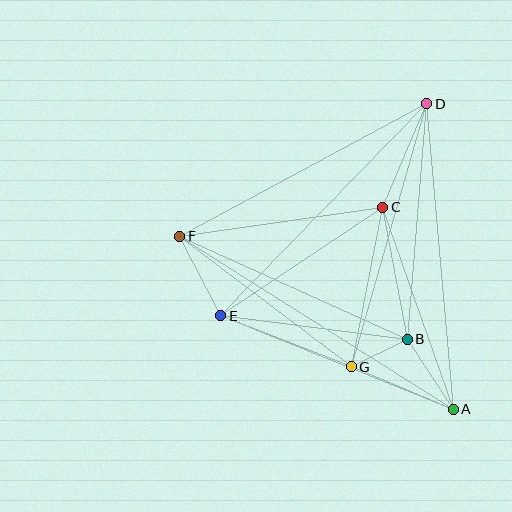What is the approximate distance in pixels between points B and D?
The distance between B and D is approximately 236 pixels.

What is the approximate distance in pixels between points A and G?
The distance between A and G is approximately 110 pixels.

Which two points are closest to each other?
Points B and G are closest to each other.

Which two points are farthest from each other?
Points A and F are farthest from each other.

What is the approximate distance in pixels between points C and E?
The distance between C and E is approximately 195 pixels.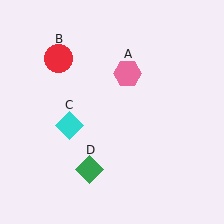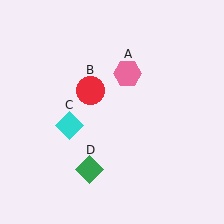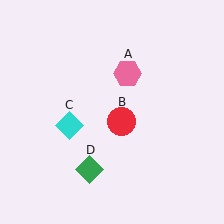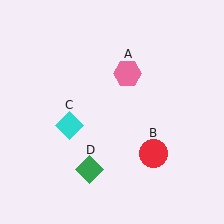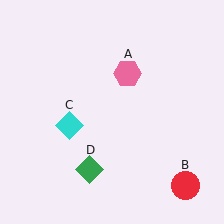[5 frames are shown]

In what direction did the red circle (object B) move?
The red circle (object B) moved down and to the right.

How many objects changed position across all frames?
1 object changed position: red circle (object B).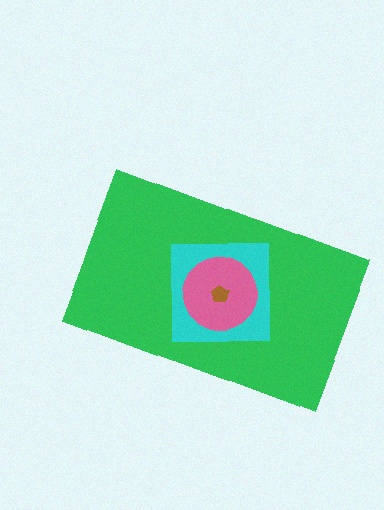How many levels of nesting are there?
4.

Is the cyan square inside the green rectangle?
Yes.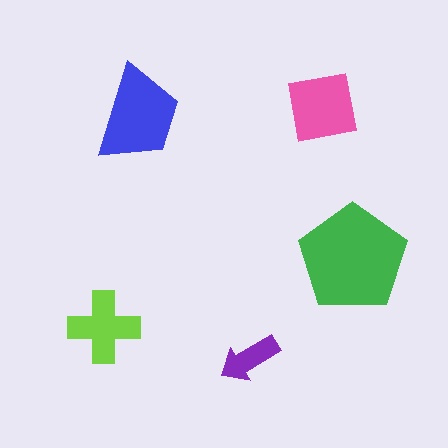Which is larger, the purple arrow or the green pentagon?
The green pentagon.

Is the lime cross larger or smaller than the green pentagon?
Smaller.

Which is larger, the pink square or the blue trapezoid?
The blue trapezoid.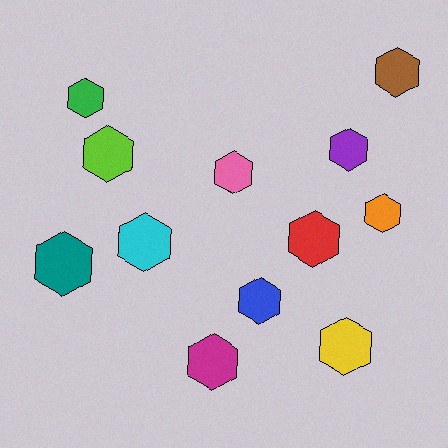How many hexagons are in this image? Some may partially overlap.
There are 12 hexagons.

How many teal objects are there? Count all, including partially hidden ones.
There is 1 teal object.